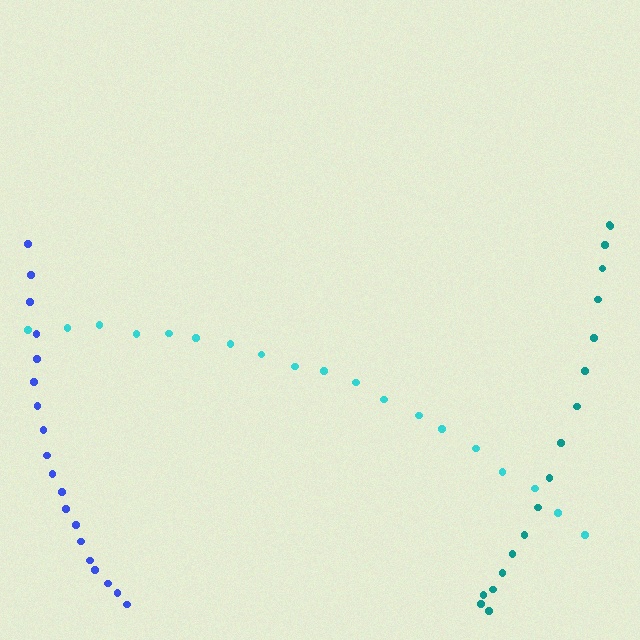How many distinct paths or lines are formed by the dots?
There are 3 distinct paths.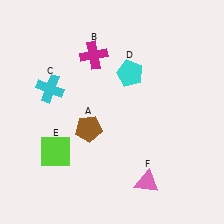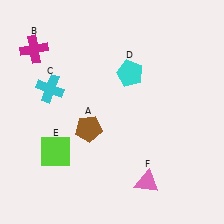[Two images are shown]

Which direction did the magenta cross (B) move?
The magenta cross (B) moved left.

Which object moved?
The magenta cross (B) moved left.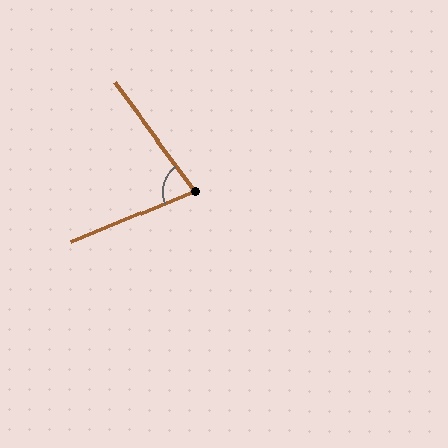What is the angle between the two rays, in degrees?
Approximately 76 degrees.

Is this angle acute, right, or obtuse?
It is acute.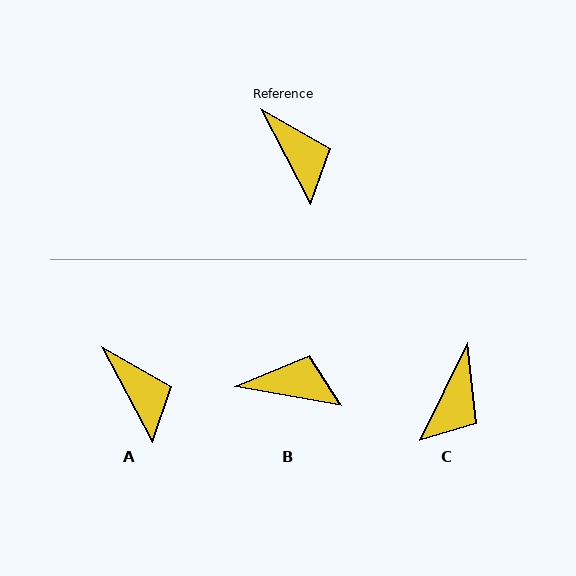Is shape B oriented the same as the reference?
No, it is off by about 53 degrees.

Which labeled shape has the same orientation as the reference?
A.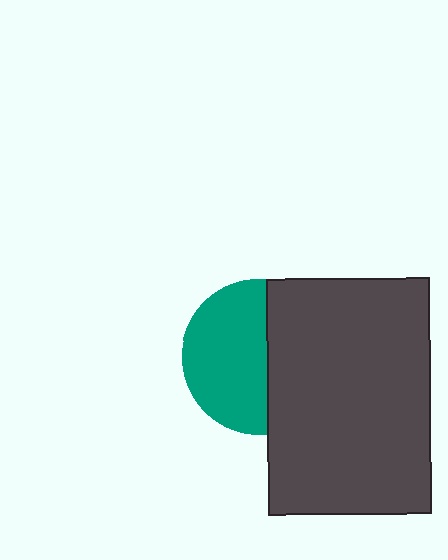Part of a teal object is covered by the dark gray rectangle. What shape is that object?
It is a circle.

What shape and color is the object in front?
The object in front is a dark gray rectangle.